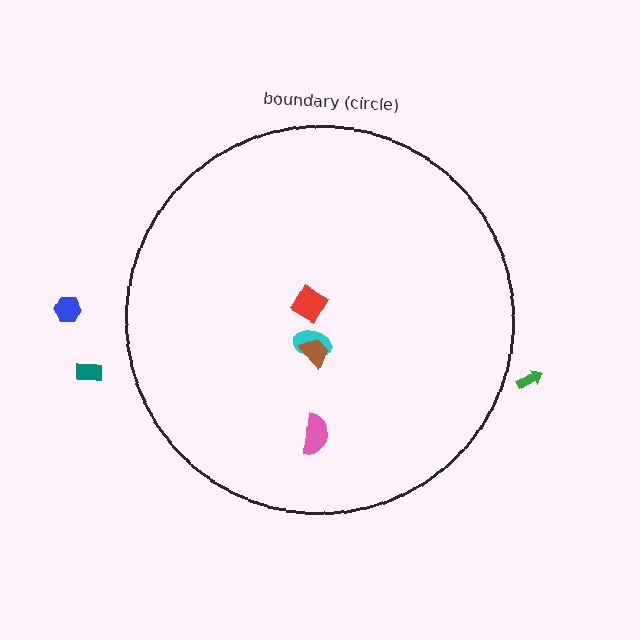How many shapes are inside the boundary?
4 inside, 3 outside.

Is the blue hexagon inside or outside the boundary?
Outside.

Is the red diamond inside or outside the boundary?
Inside.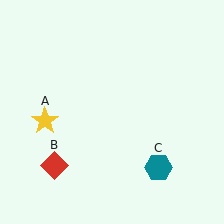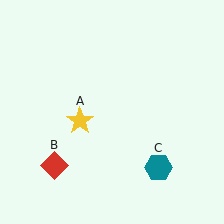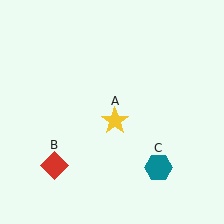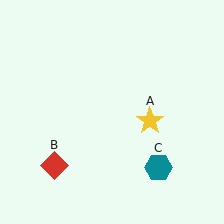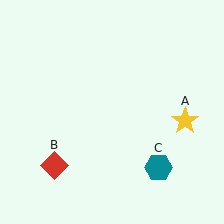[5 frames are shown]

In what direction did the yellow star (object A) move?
The yellow star (object A) moved right.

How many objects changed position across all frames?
1 object changed position: yellow star (object A).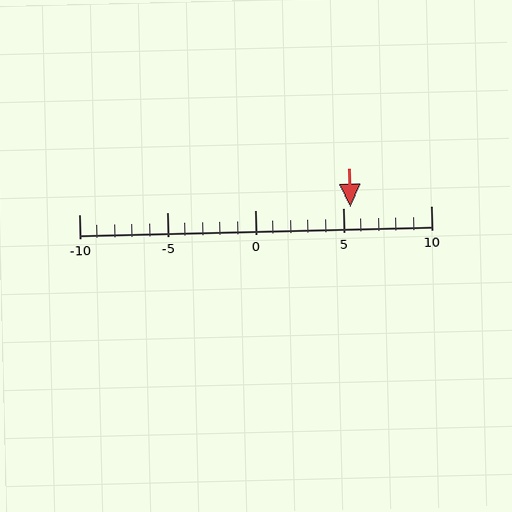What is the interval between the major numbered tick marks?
The major tick marks are spaced 5 units apart.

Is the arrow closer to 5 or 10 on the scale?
The arrow is closer to 5.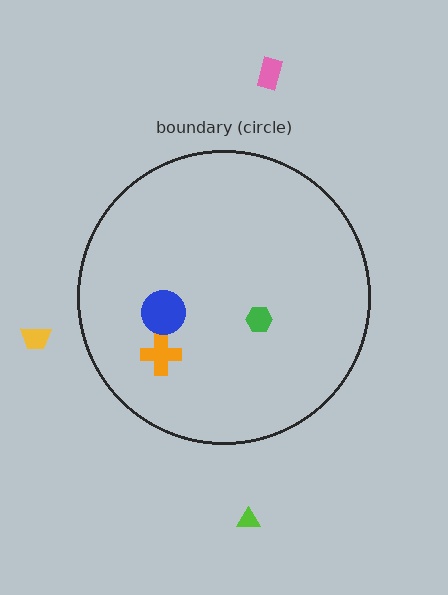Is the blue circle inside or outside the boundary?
Inside.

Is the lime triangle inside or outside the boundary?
Outside.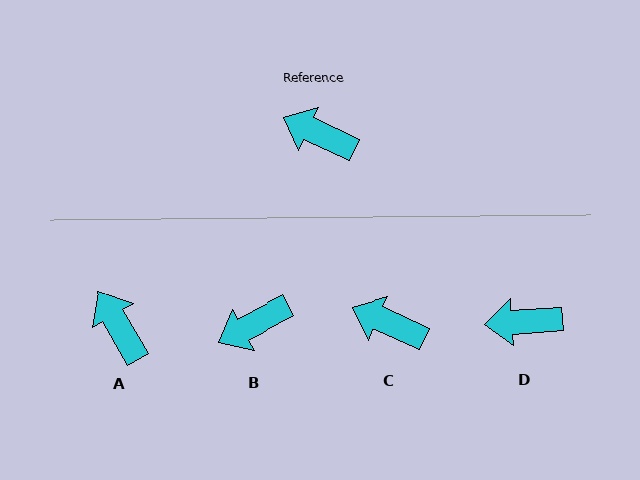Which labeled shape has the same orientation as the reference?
C.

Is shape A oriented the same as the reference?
No, it is off by about 36 degrees.